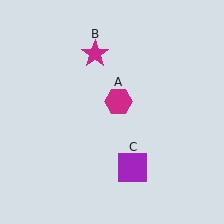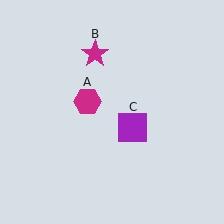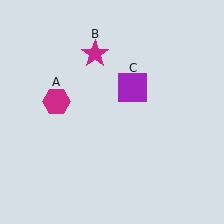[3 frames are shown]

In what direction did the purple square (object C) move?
The purple square (object C) moved up.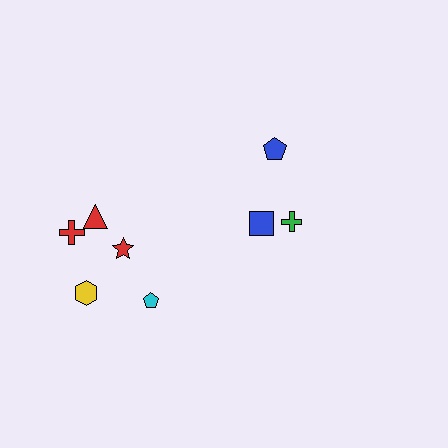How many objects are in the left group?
There are 5 objects.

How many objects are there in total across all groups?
There are 8 objects.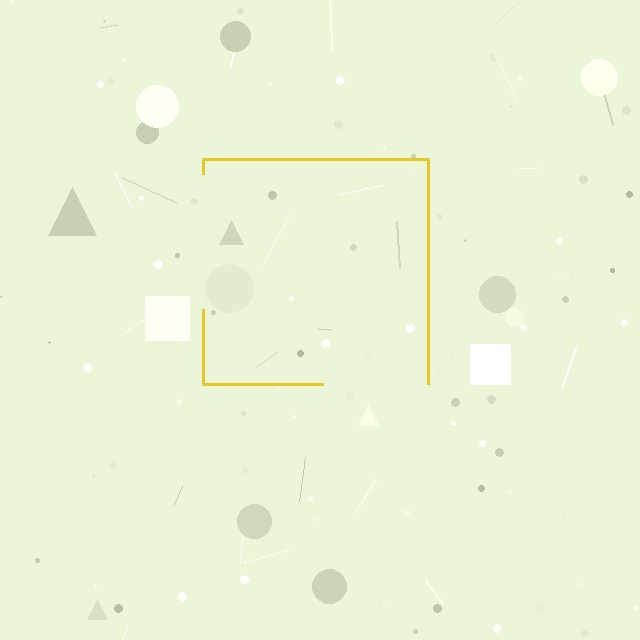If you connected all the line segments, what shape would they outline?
They would outline a square.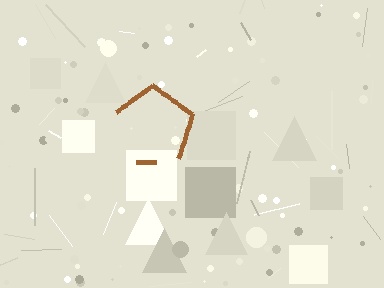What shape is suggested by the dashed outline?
The dashed outline suggests a pentagon.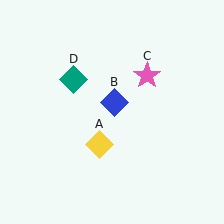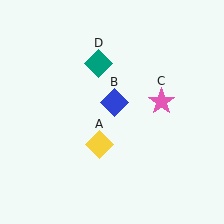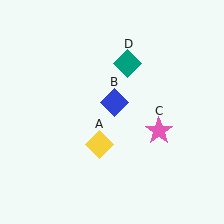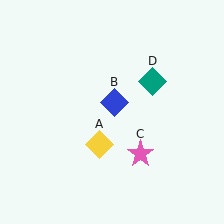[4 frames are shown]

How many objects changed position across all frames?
2 objects changed position: pink star (object C), teal diamond (object D).